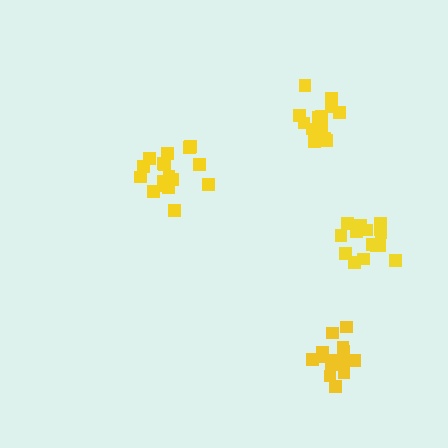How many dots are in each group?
Group 1: 18 dots, Group 2: 15 dots, Group 3: 14 dots, Group 4: 15 dots (62 total).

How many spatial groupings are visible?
There are 4 spatial groupings.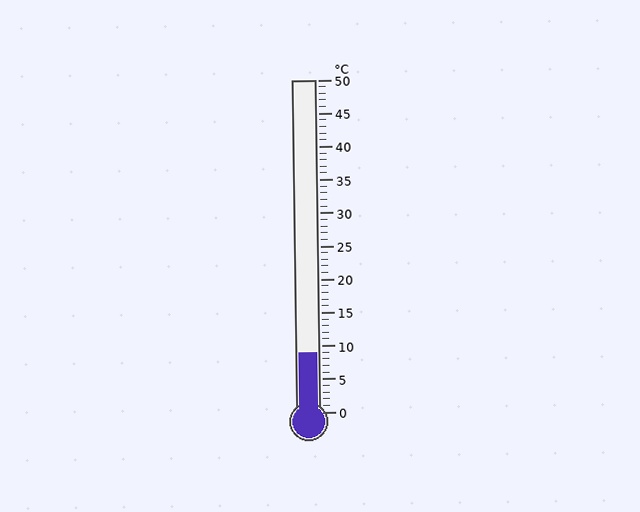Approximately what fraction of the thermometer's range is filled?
The thermometer is filled to approximately 20% of its range.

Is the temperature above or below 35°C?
The temperature is below 35°C.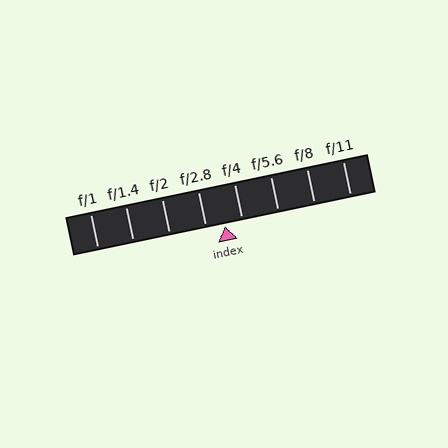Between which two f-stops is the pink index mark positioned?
The index mark is between f/2.8 and f/4.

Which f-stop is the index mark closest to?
The index mark is closest to f/4.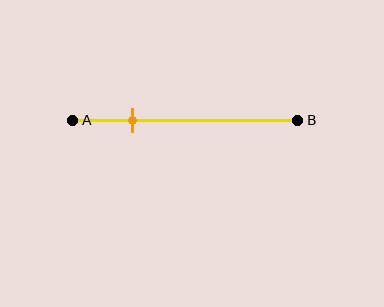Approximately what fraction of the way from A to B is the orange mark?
The orange mark is approximately 25% of the way from A to B.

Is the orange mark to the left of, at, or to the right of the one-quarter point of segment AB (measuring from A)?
The orange mark is approximately at the one-quarter point of segment AB.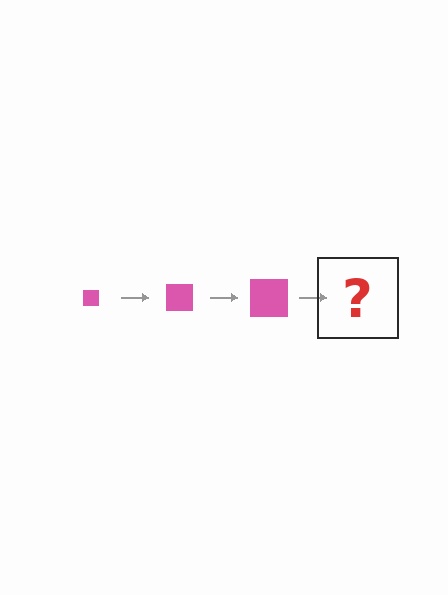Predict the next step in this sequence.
The next step is a pink square, larger than the previous one.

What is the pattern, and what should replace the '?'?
The pattern is that the square gets progressively larger each step. The '?' should be a pink square, larger than the previous one.